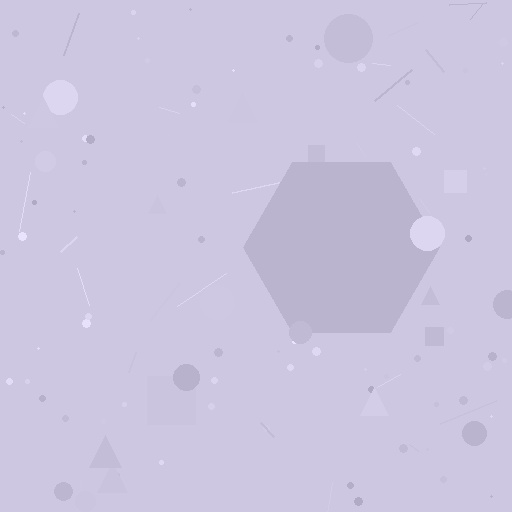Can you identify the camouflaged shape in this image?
The camouflaged shape is a hexagon.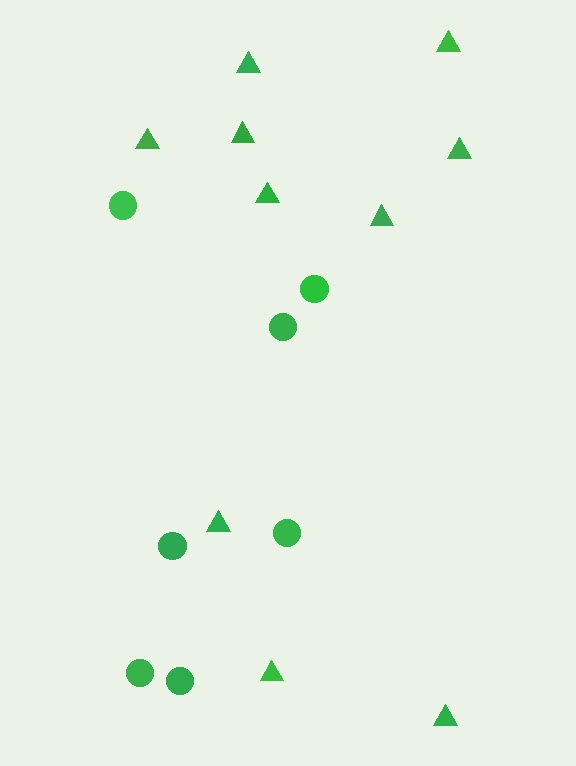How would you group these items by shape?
There are 2 groups: one group of triangles (10) and one group of circles (7).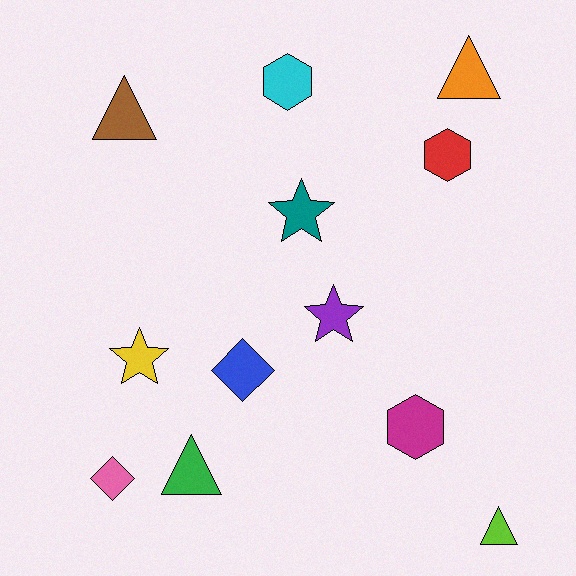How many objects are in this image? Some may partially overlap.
There are 12 objects.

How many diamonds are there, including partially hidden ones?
There are 2 diamonds.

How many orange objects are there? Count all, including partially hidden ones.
There is 1 orange object.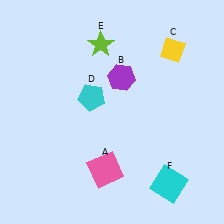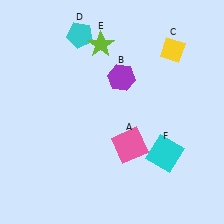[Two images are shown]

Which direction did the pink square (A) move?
The pink square (A) moved right.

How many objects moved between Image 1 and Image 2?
3 objects moved between the two images.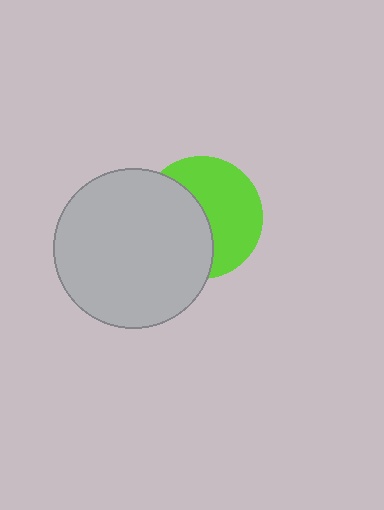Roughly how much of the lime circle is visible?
About half of it is visible (roughly 53%).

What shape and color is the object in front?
The object in front is a light gray circle.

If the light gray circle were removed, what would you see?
You would see the complete lime circle.